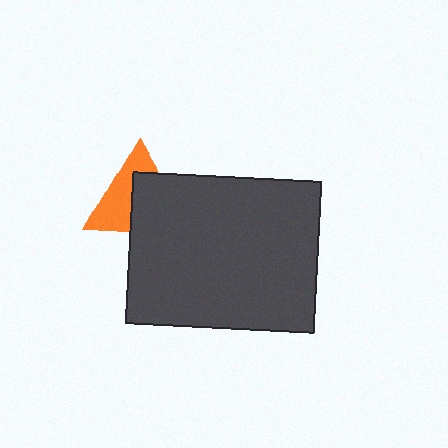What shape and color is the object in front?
The object in front is a dark gray rectangle.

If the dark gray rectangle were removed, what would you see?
You would see the complete orange triangle.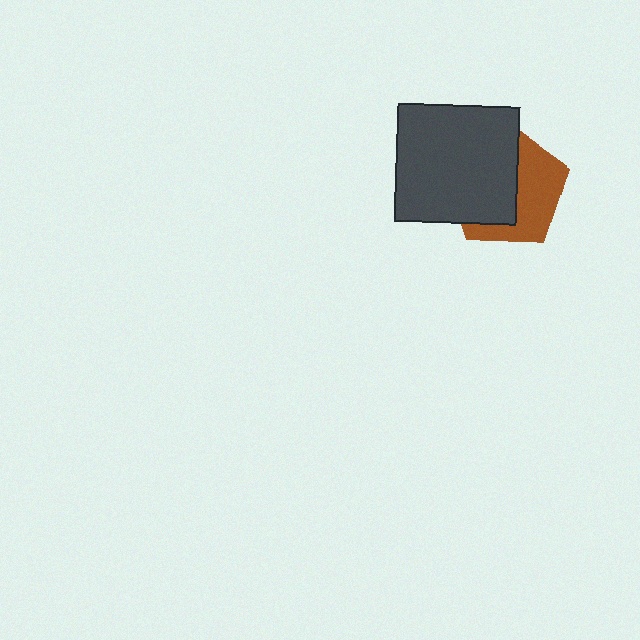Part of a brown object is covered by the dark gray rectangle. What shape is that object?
It is a pentagon.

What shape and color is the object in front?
The object in front is a dark gray rectangle.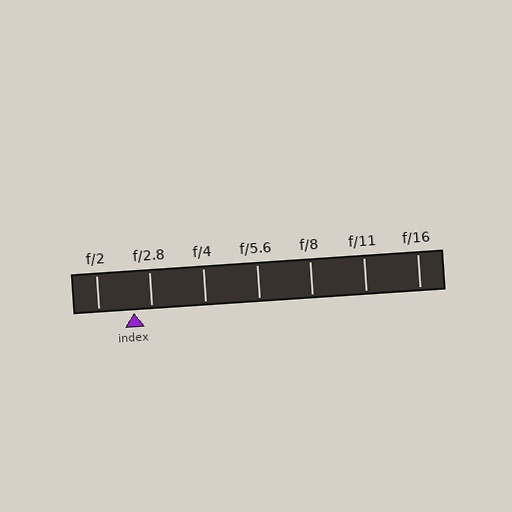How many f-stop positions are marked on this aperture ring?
There are 7 f-stop positions marked.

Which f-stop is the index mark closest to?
The index mark is closest to f/2.8.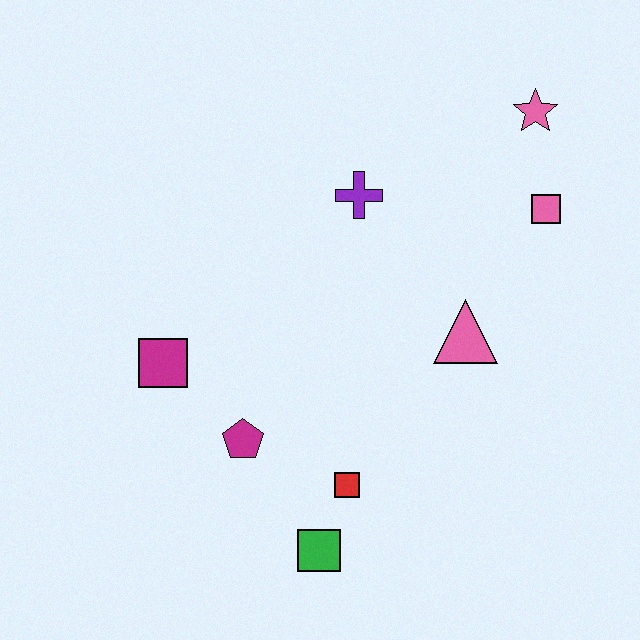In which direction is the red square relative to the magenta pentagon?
The red square is to the right of the magenta pentagon.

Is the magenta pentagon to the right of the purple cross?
No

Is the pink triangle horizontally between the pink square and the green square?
Yes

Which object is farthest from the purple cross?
The green square is farthest from the purple cross.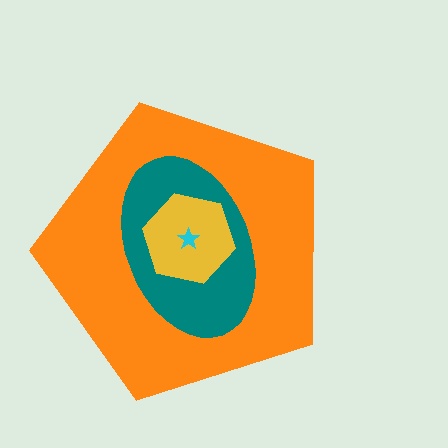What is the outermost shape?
The orange pentagon.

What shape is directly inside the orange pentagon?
The teal ellipse.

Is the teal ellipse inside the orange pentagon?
Yes.